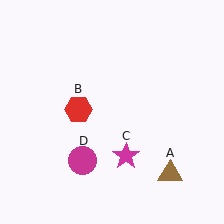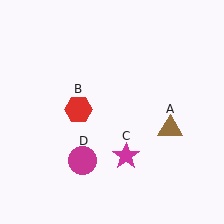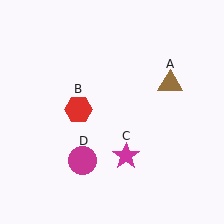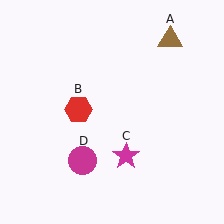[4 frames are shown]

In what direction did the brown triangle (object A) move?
The brown triangle (object A) moved up.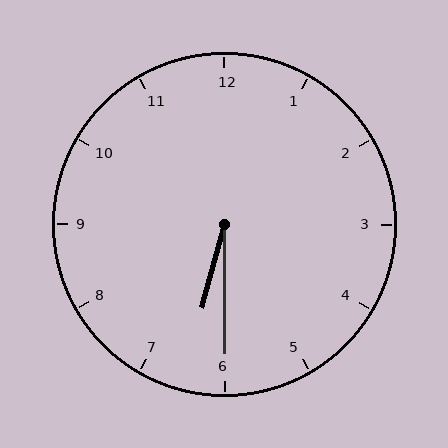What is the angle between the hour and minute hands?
Approximately 15 degrees.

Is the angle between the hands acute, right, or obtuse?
It is acute.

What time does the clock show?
6:30.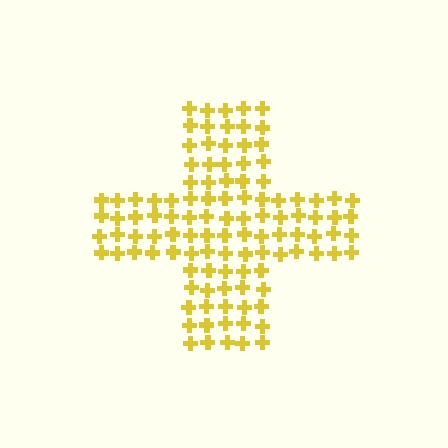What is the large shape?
The large shape is a cross.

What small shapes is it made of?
It is made of small crosses.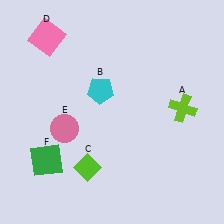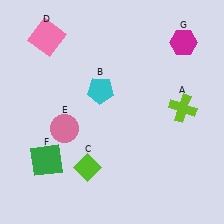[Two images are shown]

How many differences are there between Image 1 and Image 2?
There is 1 difference between the two images.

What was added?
A magenta hexagon (G) was added in Image 2.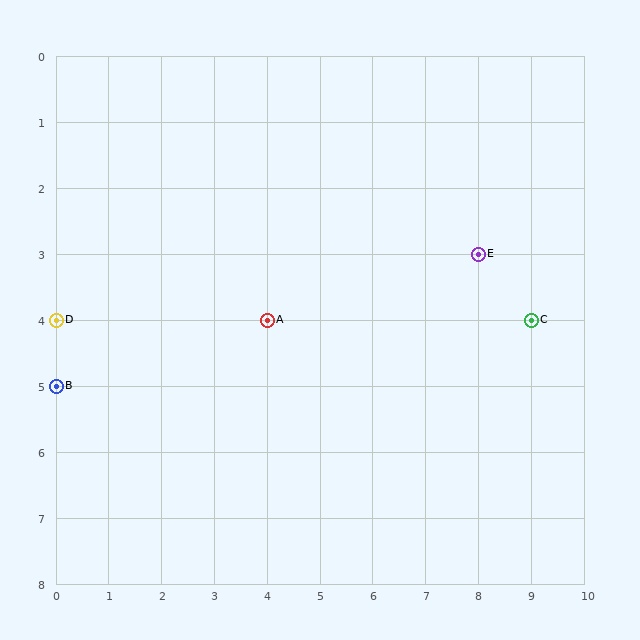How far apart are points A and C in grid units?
Points A and C are 5 columns apart.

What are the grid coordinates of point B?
Point B is at grid coordinates (0, 5).